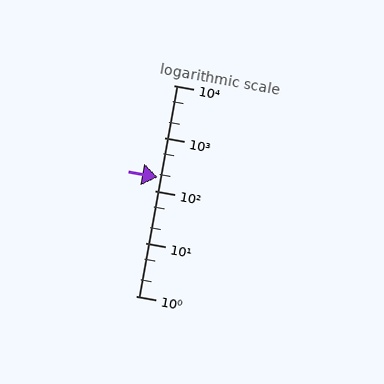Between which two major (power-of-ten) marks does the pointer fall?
The pointer is between 100 and 1000.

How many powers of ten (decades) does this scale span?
The scale spans 4 decades, from 1 to 10000.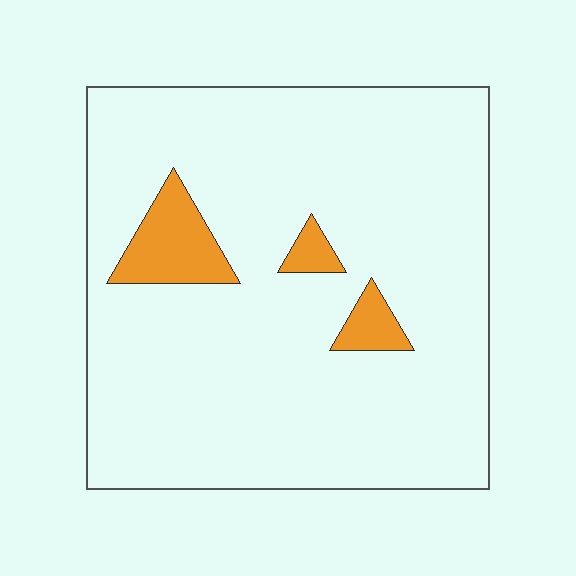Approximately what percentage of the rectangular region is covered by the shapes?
Approximately 10%.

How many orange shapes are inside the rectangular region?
3.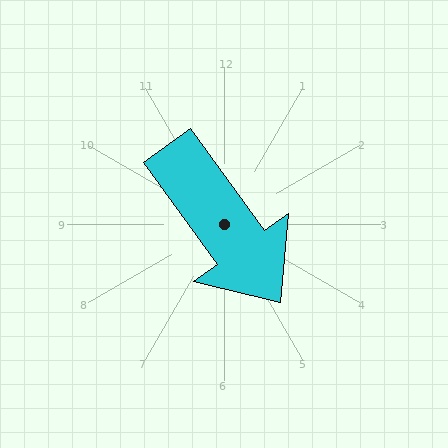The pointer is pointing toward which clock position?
Roughly 5 o'clock.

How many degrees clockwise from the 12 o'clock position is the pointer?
Approximately 144 degrees.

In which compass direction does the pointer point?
Southeast.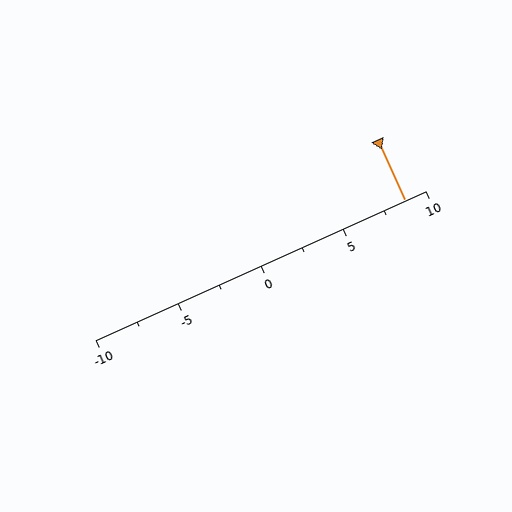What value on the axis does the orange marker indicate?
The marker indicates approximately 8.8.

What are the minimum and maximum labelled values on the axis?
The axis runs from -10 to 10.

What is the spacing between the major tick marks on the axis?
The major ticks are spaced 5 apart.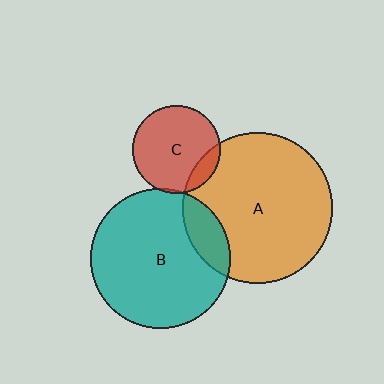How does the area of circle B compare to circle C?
Approximately 2.5 times.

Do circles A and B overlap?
Yes.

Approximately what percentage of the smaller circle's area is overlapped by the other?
Approximately 15%.